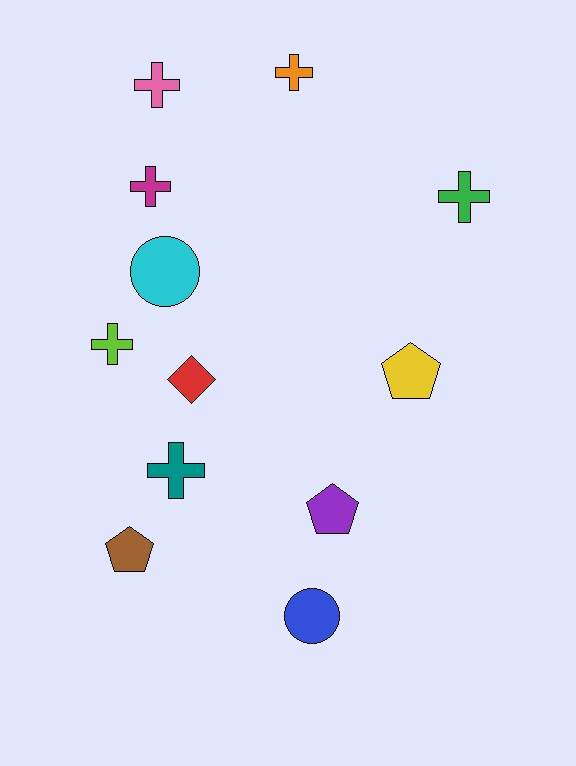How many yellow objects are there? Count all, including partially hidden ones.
There is 1 yellow object.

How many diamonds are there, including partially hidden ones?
There is 1 diamond.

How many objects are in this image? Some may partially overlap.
There are 12 objects.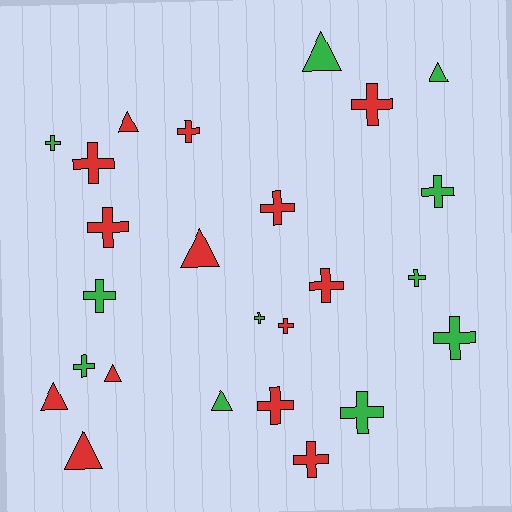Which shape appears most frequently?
Cross, with 17 objects.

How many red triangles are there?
There are 5 red triangles.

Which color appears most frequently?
Red, with 14 objects.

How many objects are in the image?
There are 25 objects.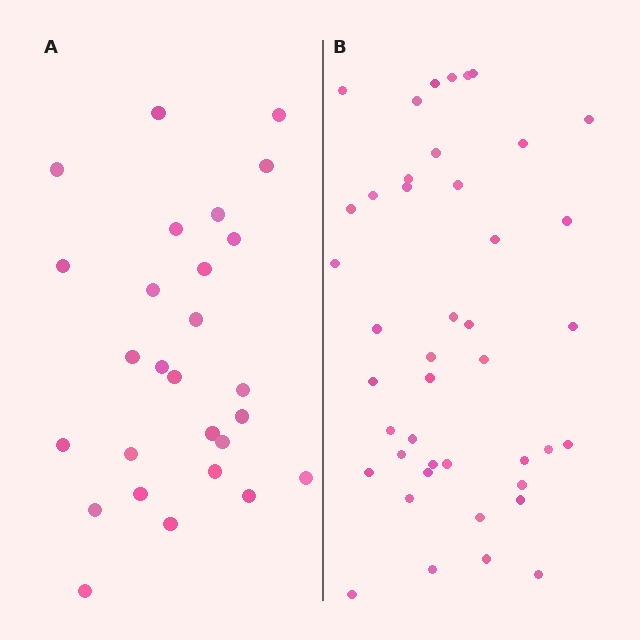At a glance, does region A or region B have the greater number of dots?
Region B (the right region) has more dots.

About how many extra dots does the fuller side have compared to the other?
Region B has approximately 15 more dots than region A.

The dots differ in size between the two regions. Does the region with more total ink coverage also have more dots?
No. Region A has more total ink coverage because its dots are larger, but region B actually contains more individual dots. Total area can be misleading — the number of items is what matters here.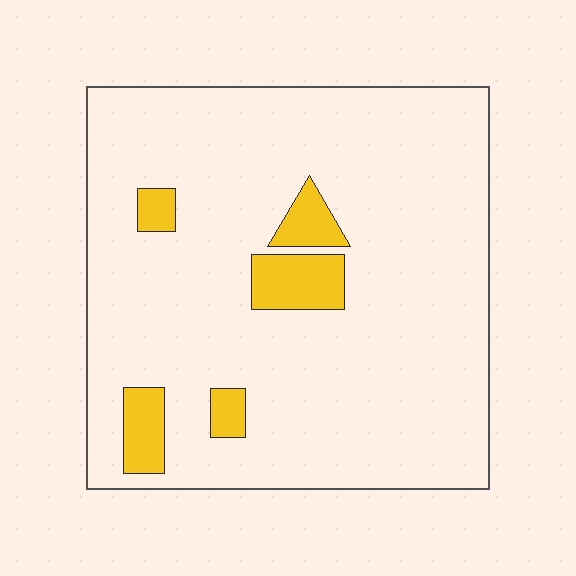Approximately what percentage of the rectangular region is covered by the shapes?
Approximately 10%.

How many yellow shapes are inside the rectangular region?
5.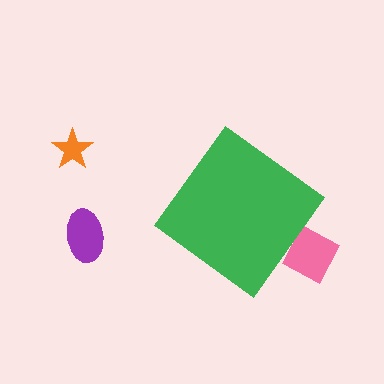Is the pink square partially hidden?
Yes, the pink square is partially hidden behind the green diamond.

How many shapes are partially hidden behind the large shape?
1 shape is partially hidden.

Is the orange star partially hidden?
No, the orange star is fully visible.